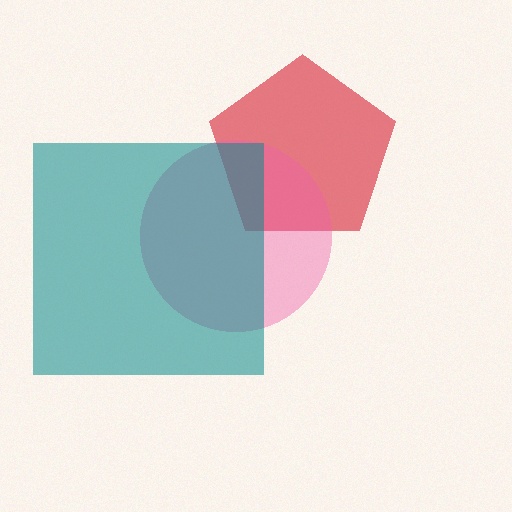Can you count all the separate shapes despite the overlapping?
Yes, there are 3 separate shapes.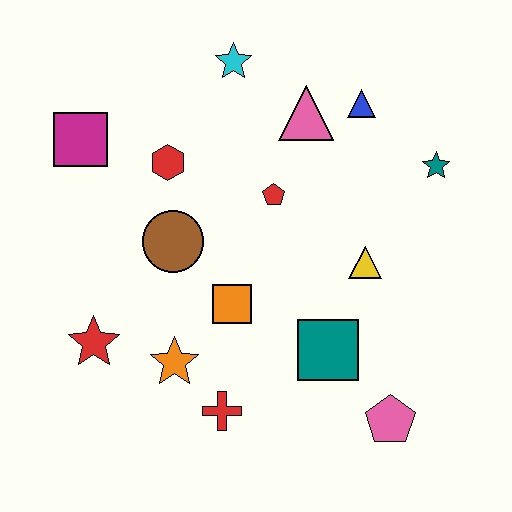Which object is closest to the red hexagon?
The brown circle is closest to the red hexagon.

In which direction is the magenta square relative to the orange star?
The magenta square is above the orange star.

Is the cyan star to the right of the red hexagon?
Yes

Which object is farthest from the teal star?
The red star is farthest from the teal star.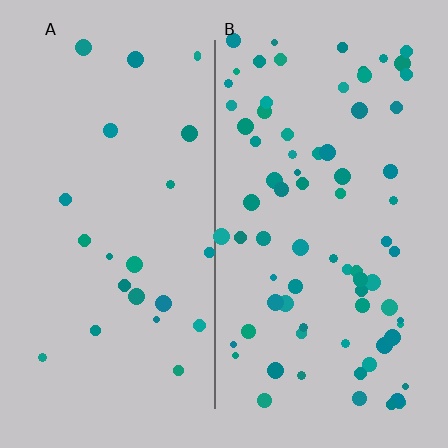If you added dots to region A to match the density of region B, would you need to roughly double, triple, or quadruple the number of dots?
Approximately triple.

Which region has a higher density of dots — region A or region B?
B (the right).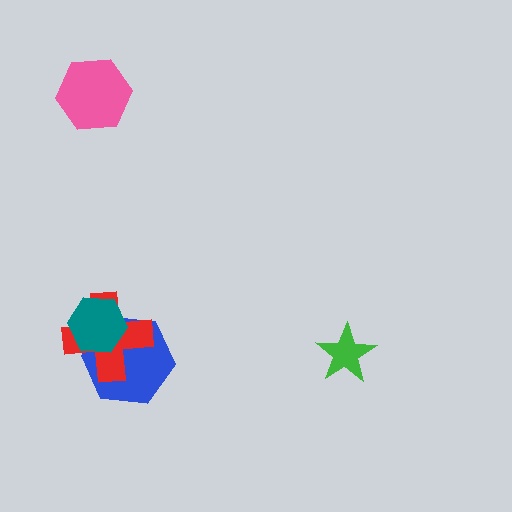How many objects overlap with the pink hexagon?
0 objects overlap with the pink hexagon.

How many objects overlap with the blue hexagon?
2 objects overlap with the blue hexagon.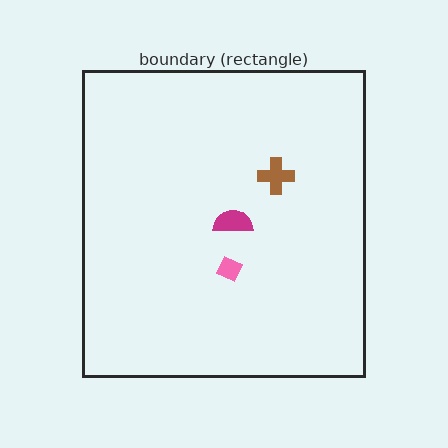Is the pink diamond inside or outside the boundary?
Inside.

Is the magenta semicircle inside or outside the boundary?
Inside.